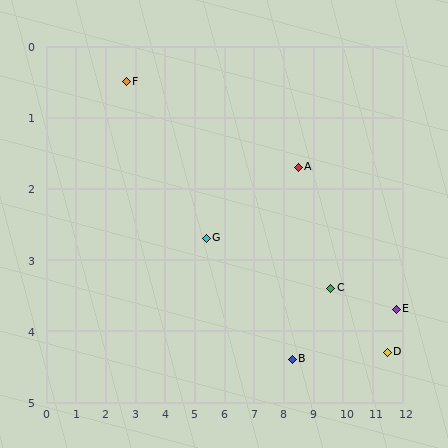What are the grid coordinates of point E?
Point E is at approximately (11.8, 3.7).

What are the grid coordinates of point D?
Point D is at approximately (11.5, 4.3).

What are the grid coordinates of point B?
Point B is at approximately (8.3, 4.4).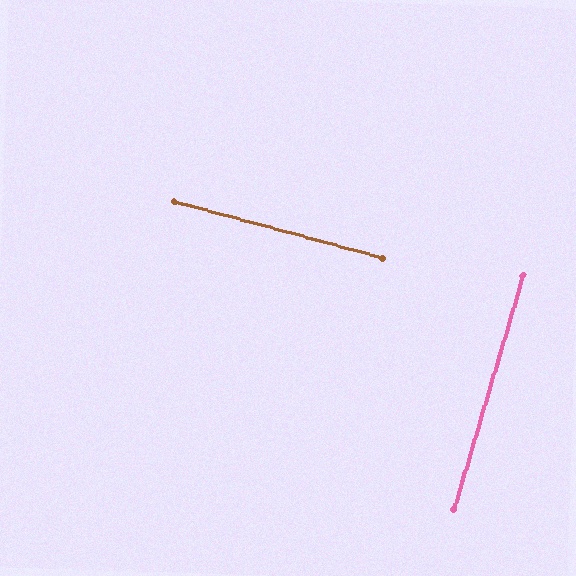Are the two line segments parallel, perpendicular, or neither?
Perpendicular — they meet at approximately 88°.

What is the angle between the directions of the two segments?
Approximately 88 degrees.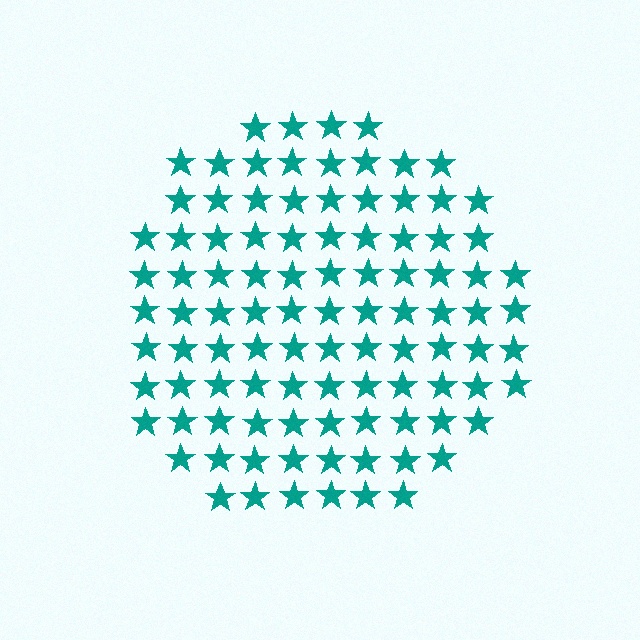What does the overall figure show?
The overall figure shows a circle.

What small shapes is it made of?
It is made of small stars.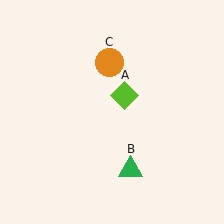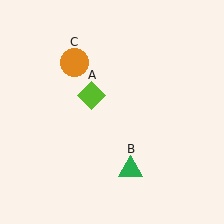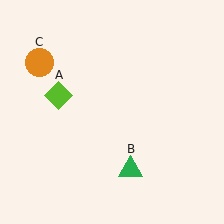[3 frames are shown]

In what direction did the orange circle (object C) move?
The orange circle (object C) moved left.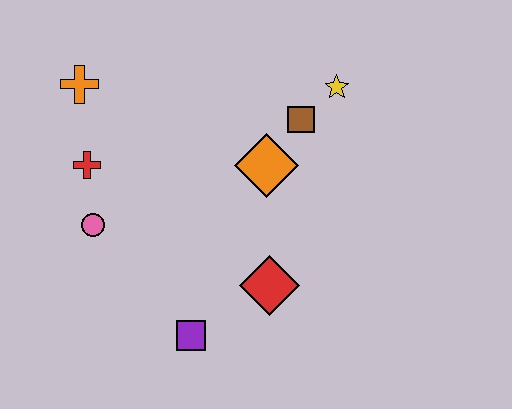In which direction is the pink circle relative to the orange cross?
The pink circle is below the orange cross.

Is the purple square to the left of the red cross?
No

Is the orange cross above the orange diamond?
Yes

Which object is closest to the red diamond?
The purple square is closest to the red diamond.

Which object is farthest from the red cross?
The yellow star is farthest from the red cross.